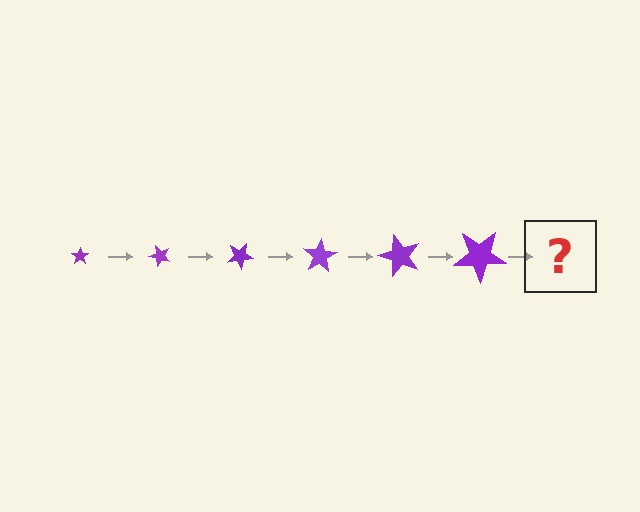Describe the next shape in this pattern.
It should be a star, larger than the previous one and rotated 300 degrees from the start.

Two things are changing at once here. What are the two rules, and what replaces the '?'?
The two rules are that the star grows larger each step and it rotates 50 degrees each step. The '?' should be a star, larger than the previous one and rotated 300 degrees from the start.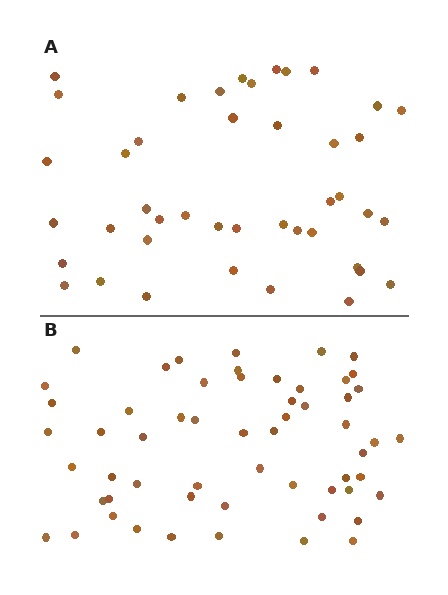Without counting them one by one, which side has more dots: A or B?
Region B (the bottom region) has more dots.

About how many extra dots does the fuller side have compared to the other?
Region B has approximately 15 more dots than region A.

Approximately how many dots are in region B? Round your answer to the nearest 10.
About 60 dots. (The exact count is 57, which rounds to 60.)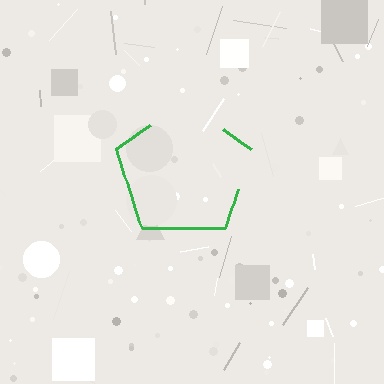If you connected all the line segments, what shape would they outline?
They would outline a pentagon.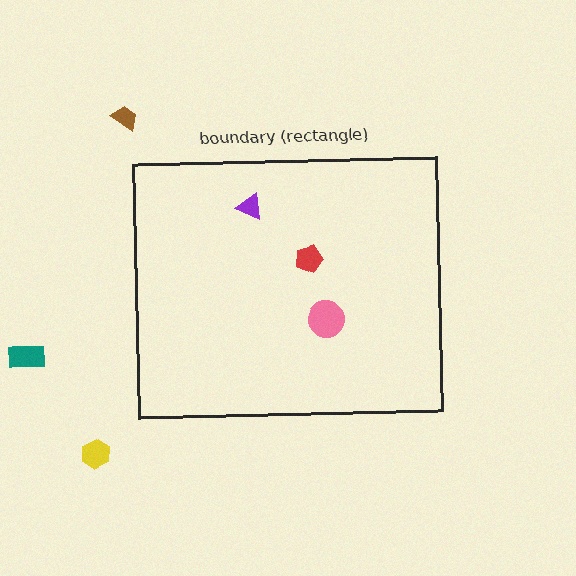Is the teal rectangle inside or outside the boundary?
Outside.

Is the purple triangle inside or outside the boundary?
Inside.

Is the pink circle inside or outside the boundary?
Inside.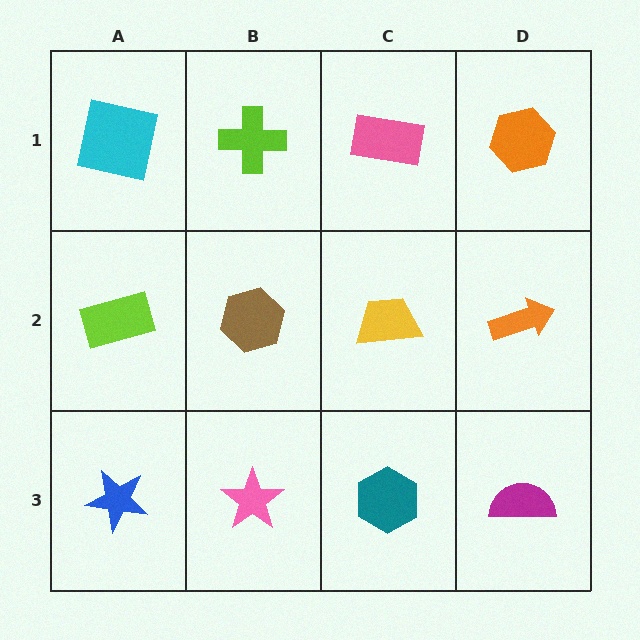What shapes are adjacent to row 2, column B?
A lime cross (row 1, column B), a pink star (row 3, column B), a lime rectangle (row 2, column A), a yellow trapezoid (row 2, column C).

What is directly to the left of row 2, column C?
A brown hexagon.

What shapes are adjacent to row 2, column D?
An orange hexagon (row 1, column D), a magenta semicircle (row 3, column D), a yellow trapezoid (row 2, column C).